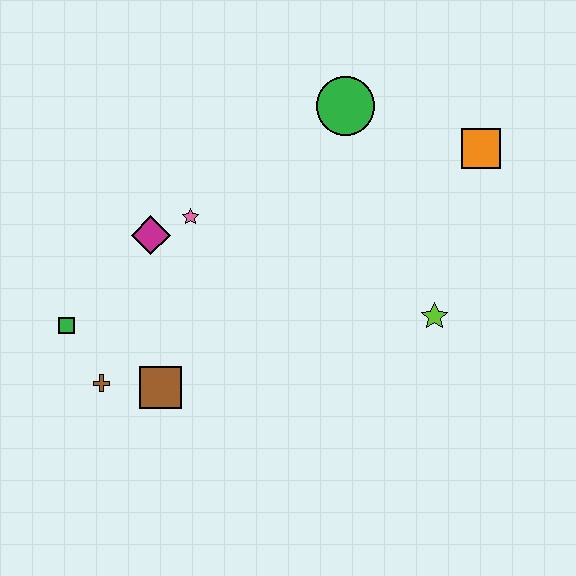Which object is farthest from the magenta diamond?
The orange square is farthest from the magenta diamond.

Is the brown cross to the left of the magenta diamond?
Yes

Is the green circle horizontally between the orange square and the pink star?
Yes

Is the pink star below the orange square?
Yes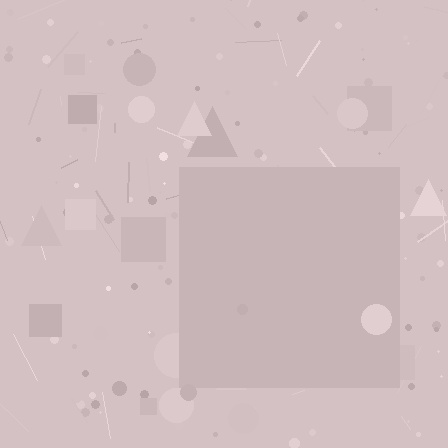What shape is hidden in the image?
A square is hidden in the image.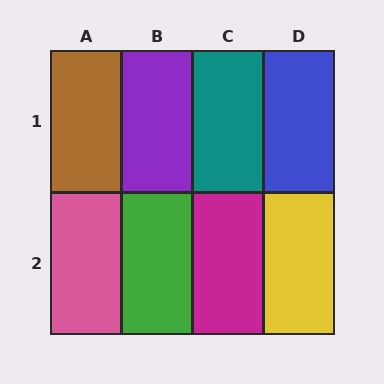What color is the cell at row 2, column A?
Pink.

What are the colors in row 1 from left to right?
Brown, purple, teal, blue.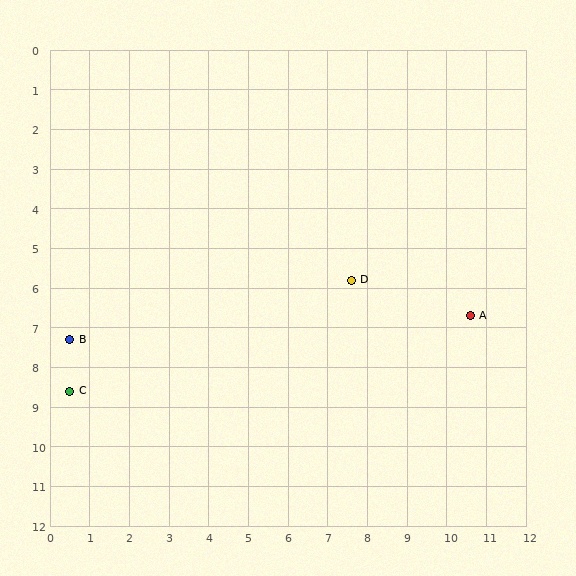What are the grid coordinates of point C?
Point C is at approximately (0.5, 8.6).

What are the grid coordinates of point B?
Point B is at approximately (0.5, 7.3).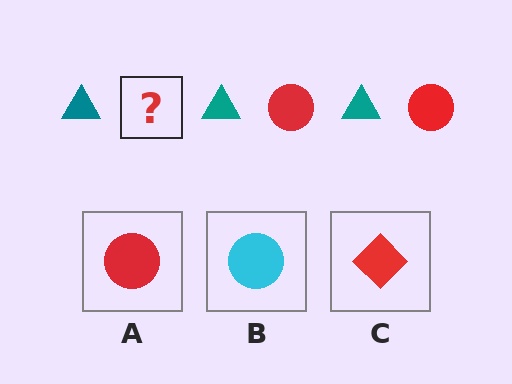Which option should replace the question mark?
Option A.